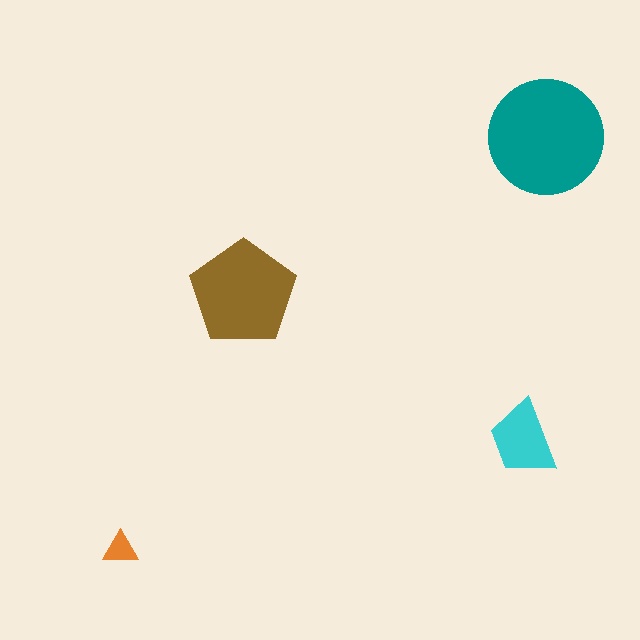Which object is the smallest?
The orange triangle.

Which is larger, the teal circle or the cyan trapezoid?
The teal circle.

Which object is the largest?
The teal circle.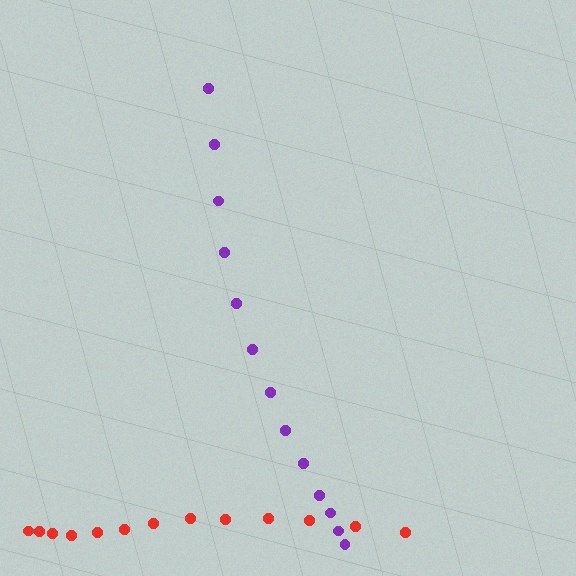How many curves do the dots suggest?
There are 2 distinct paths.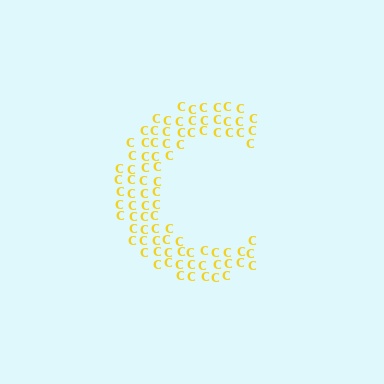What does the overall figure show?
The overall figure shows the letter C.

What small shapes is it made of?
It is made of small letter C's.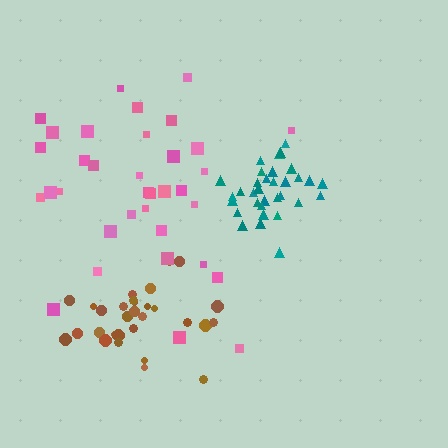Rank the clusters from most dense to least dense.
teal, brown, pink.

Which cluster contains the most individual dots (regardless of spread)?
Pink (35).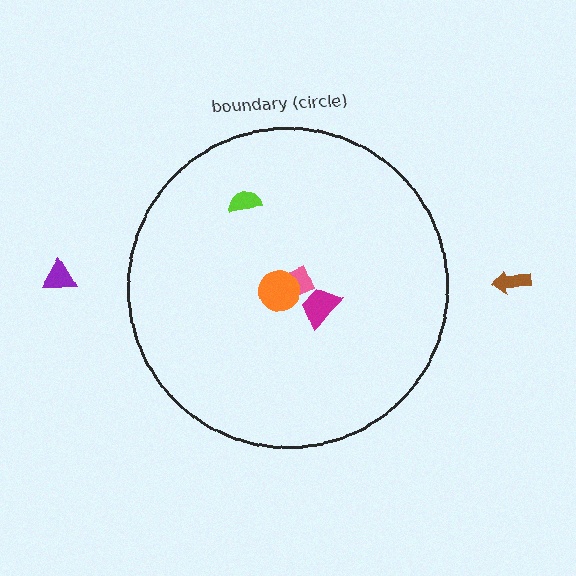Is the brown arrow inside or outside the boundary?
Outside.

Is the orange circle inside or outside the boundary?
Inside.